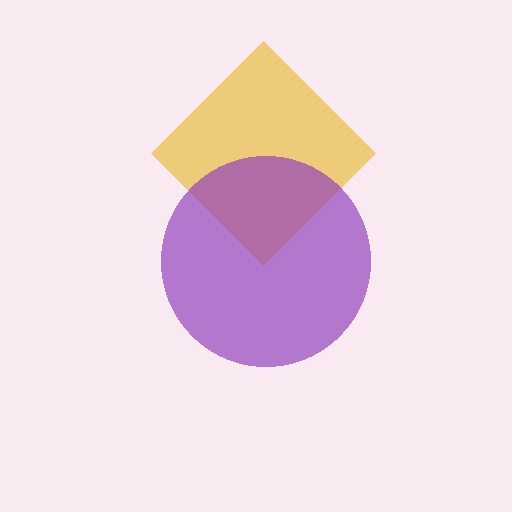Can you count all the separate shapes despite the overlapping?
Yes, there are 2 separate shapes.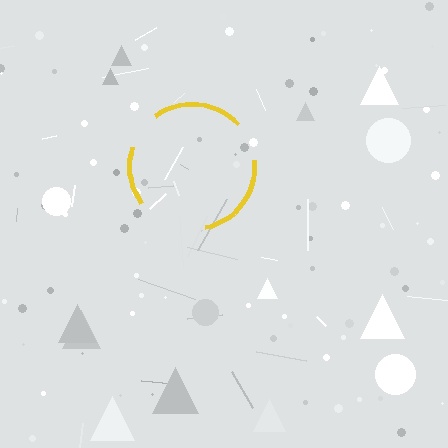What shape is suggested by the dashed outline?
The dashed outline suggests a circle.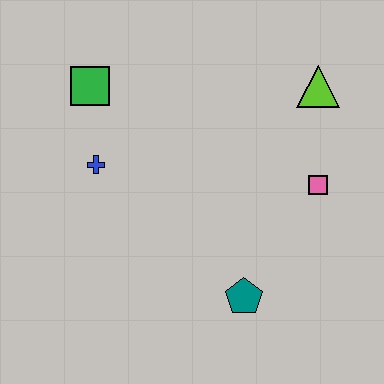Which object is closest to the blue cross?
The green square is closest to the blue cross.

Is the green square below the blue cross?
No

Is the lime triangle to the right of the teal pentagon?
Yes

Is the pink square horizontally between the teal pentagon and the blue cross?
No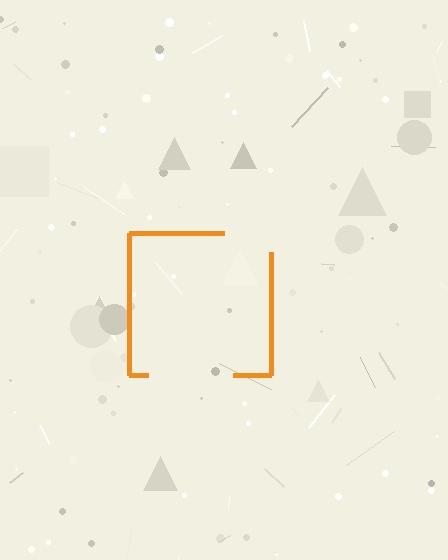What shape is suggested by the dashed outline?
The dashed outline suggests a square.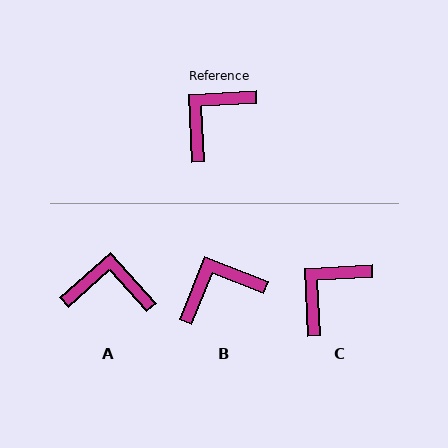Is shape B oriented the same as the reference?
No, it is off by about 25 degrees.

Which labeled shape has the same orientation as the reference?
C.